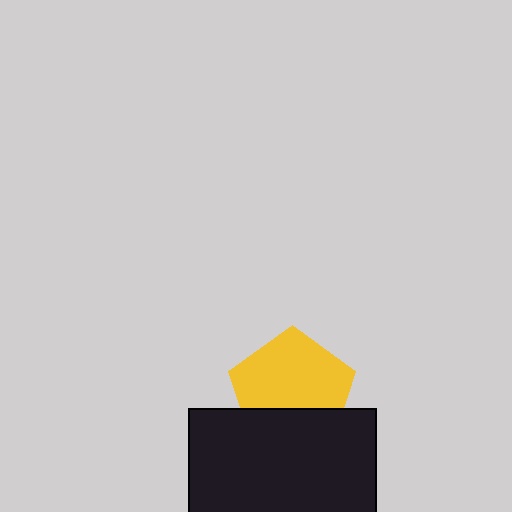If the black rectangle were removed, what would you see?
You would see the complete yellow pentagon.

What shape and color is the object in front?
The object in front is a black rectangle.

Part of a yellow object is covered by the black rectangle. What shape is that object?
It is a pentagon.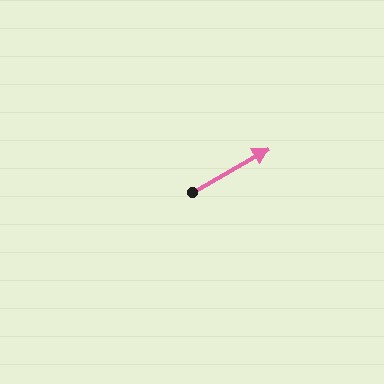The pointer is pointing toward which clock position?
Roughly 2 o'clock.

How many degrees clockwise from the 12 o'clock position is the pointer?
Approximately 60 degrees.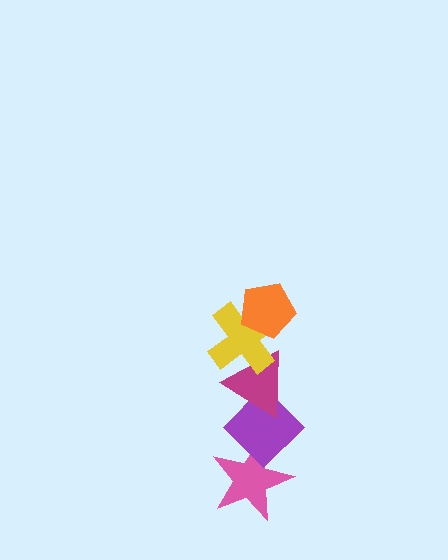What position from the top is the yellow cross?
The yellow cross is 2nd from the top.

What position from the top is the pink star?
The pink star is 5th from the top.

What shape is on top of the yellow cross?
The orange pentagon is on top of the yellow cross.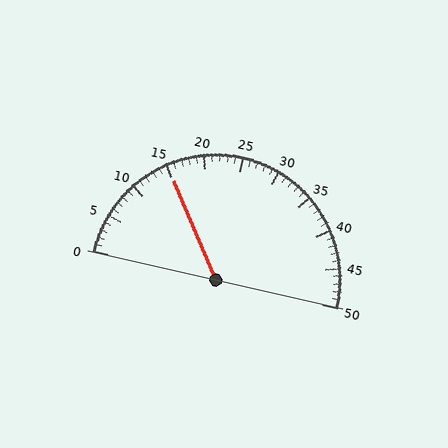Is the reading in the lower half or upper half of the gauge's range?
The reading is in the lower half of the range (0 to 50).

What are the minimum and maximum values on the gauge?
The gauge ranges from 0 to 50.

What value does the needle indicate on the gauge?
The needle indicates approximately 15.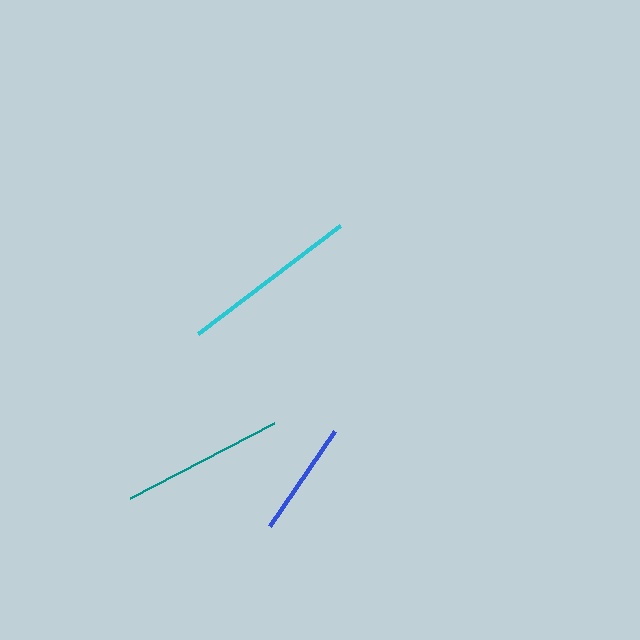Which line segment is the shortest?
The blue line is the shortest at approximately 115 pixels.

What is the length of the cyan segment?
The cyan segment is approximately 179 pixels long.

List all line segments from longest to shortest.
From longest to shortest: cyan, teal, blue.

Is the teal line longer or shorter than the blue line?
The teal line is longer than the blue line.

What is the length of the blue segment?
The blue segment is approximately 115 pixels long.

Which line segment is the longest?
The cyan line is the longest at approximately 179 pixels.